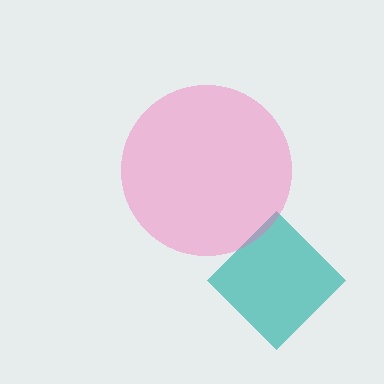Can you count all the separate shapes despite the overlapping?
Yes, there are 2 separate shapes.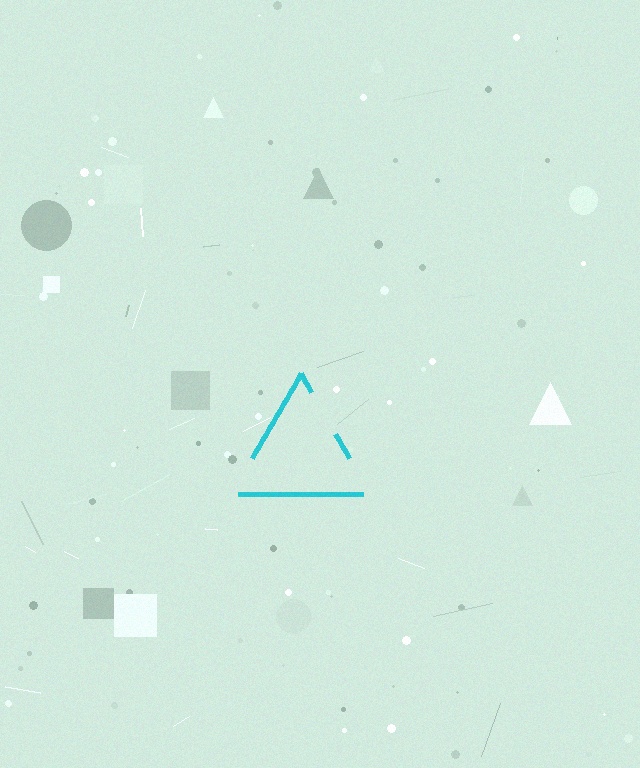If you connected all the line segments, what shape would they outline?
They would outline a triangle.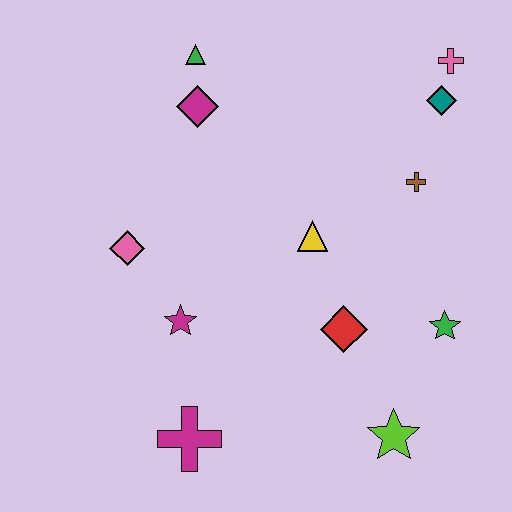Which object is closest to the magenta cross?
The magenta star is closest to the magenta cross.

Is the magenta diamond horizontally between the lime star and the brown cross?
No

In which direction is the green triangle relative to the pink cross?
The green triangle is to the left of the pink cross.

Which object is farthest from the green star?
The green triangle is farthest from the green star.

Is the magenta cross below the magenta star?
Yes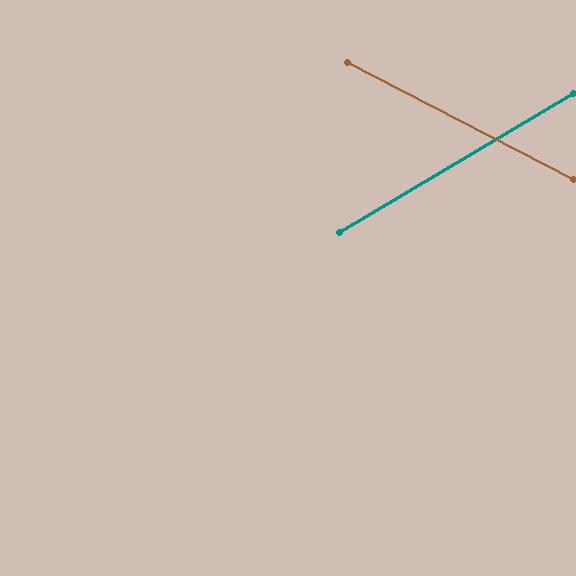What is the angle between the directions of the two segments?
Approximately 58 degrees.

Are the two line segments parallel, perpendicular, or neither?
Neither parallel nor perpendicular — they differ by about 58°.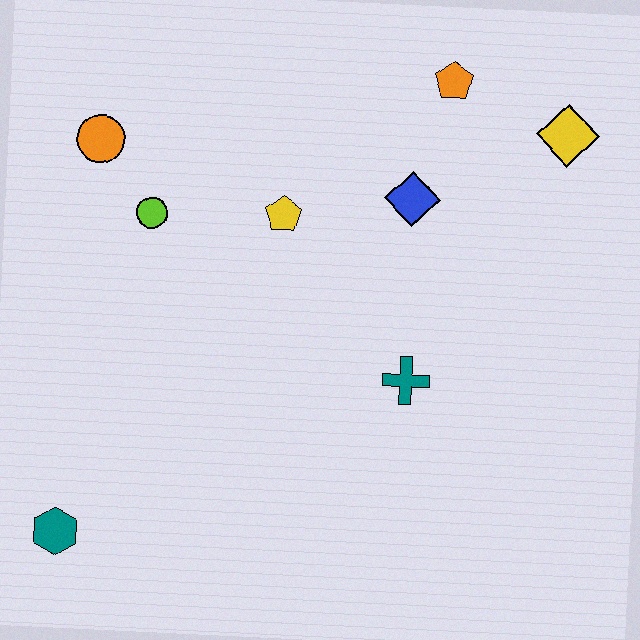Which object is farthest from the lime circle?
The yellow diamond is farthest from the lime circle.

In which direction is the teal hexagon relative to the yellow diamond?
The teal hexagon is to the left of the yellow diamond.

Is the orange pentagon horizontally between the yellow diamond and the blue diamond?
Yes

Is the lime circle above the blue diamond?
No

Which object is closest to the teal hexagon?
The lime circle is closest to the teal hexagon.